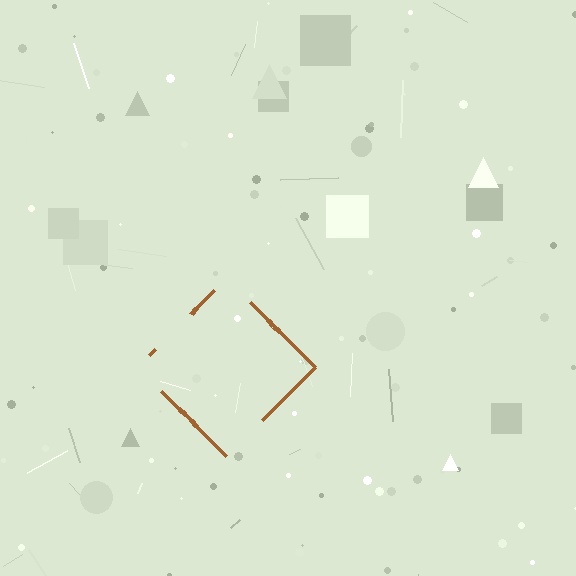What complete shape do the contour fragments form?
The contour fragments form a diamond.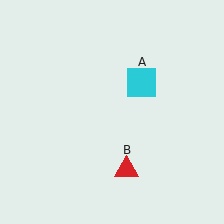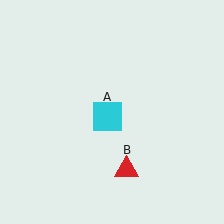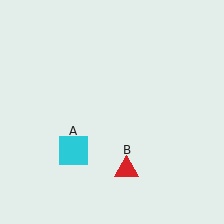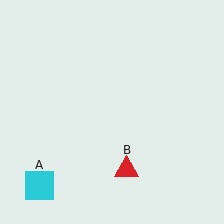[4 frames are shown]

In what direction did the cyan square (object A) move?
The cyan square (object A) moved down and to the left.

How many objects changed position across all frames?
1 object changed position: cyan square (object A).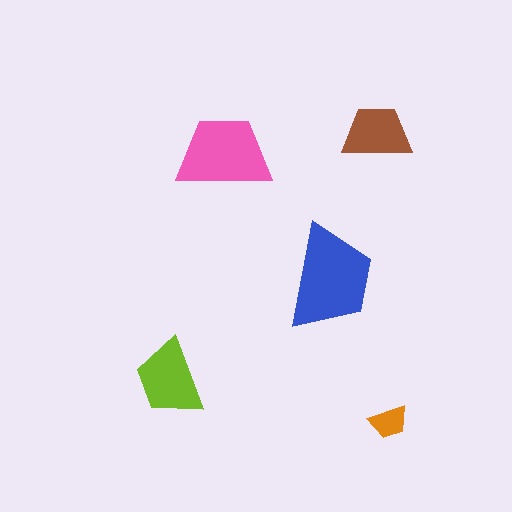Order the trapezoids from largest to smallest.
the blue one, the pink one, the lime one, the brown one, the orange one.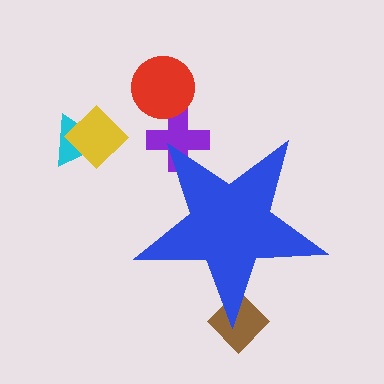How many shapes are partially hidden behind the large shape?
2 shapes are partially hidden.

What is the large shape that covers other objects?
A blue star.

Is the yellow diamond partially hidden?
No, the yellow diamond is fully visible.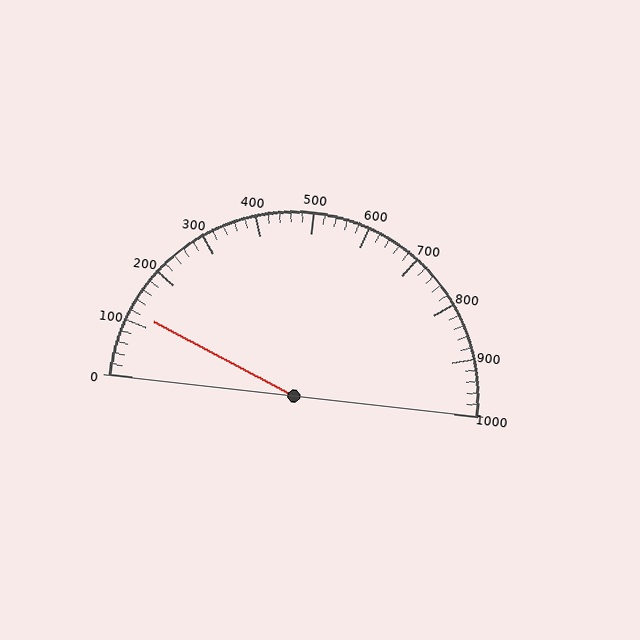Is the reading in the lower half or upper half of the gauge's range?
The reading is in the lower half of the range (0 to 1000).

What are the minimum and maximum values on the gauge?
The gauge ranges from 0 to 1000.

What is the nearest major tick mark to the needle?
The nearest major tick mark is 100.